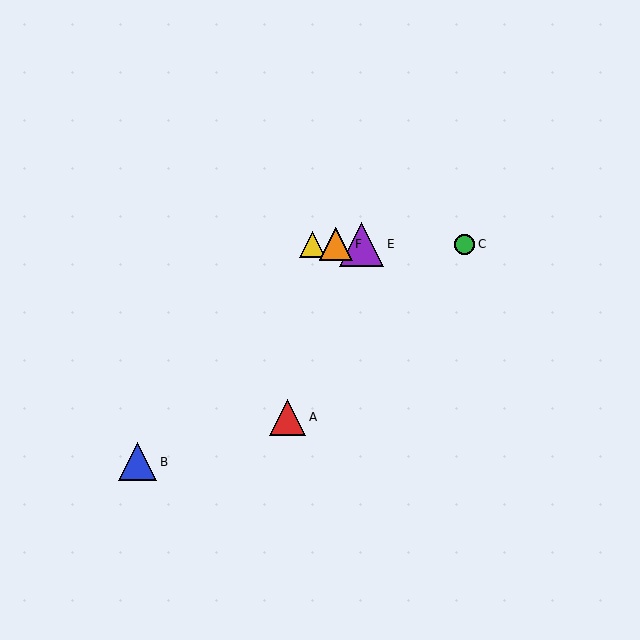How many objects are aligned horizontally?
4 objects (C, D, E, F) are aligned horizontally.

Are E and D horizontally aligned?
Yes, both are at y≈244.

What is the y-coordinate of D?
Object D is at y≈244.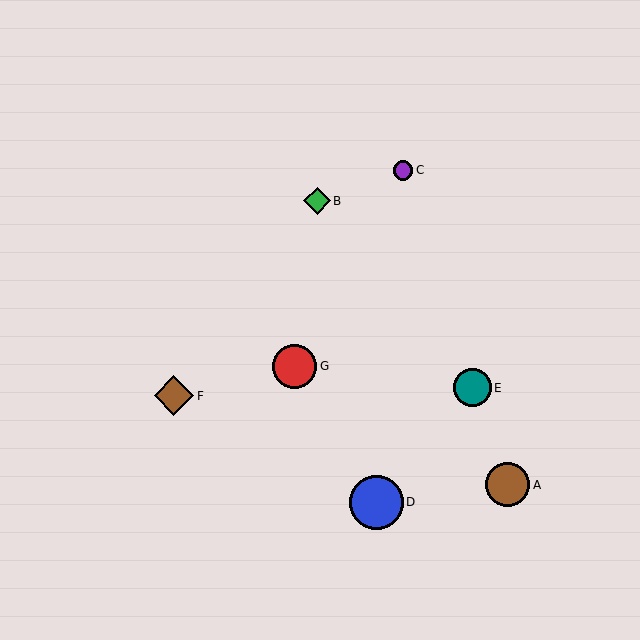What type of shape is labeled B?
Shape B is a green diamond.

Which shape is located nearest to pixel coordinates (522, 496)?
The brown circle (labeled A) at (508, 485) is nearest to that location.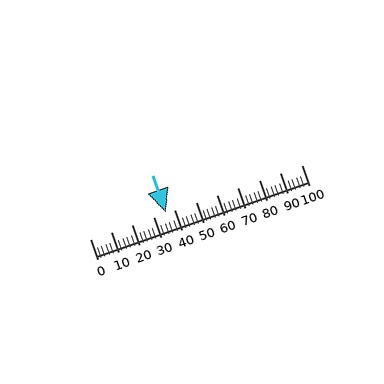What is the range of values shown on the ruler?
The ruler shows values from 0 to 100.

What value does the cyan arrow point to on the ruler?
The cyan arrow points to approximately 36.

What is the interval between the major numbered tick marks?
The major tick marks are spaced 10 units apart.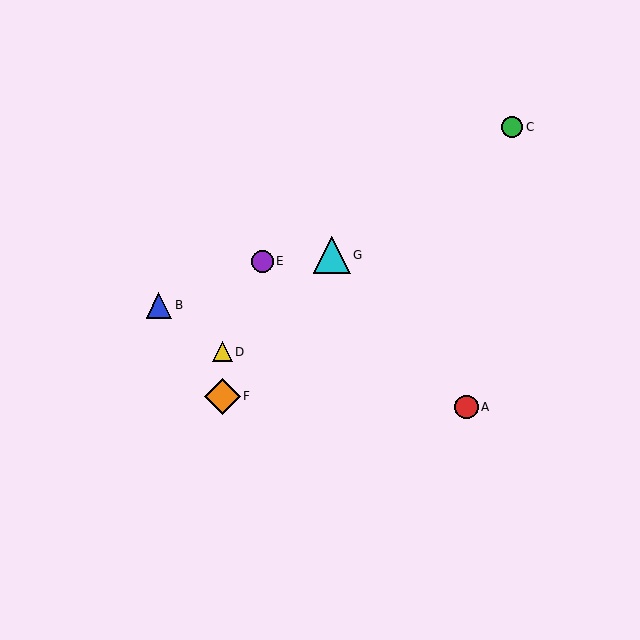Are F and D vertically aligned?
Yes, both are at x≈222.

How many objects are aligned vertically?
2 objects (D, F) are aligned vertically.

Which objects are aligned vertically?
Objects D, F are aligned vertically.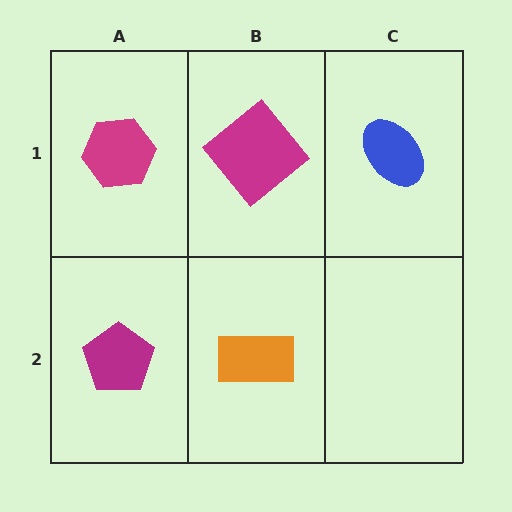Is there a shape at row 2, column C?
No, that cell is empty.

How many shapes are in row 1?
3 shapes.